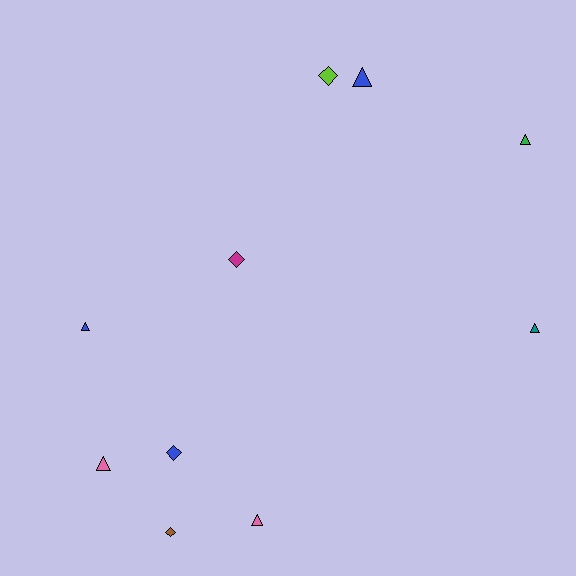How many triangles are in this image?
There are 6 triangles.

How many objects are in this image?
There are 10 objects.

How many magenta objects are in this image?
There is 1 magenta object.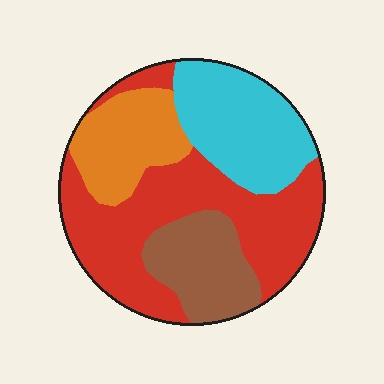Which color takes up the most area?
Red, at roughly 45%.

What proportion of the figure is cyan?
Cyan covers around 25% of the figure.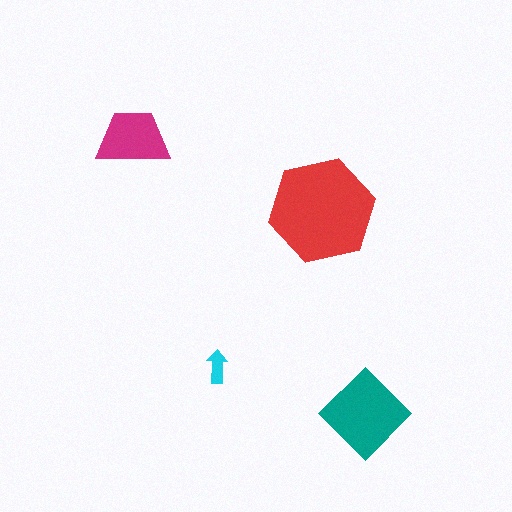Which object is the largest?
The red hexagon.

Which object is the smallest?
The cyan arrow.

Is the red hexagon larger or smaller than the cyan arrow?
Larger.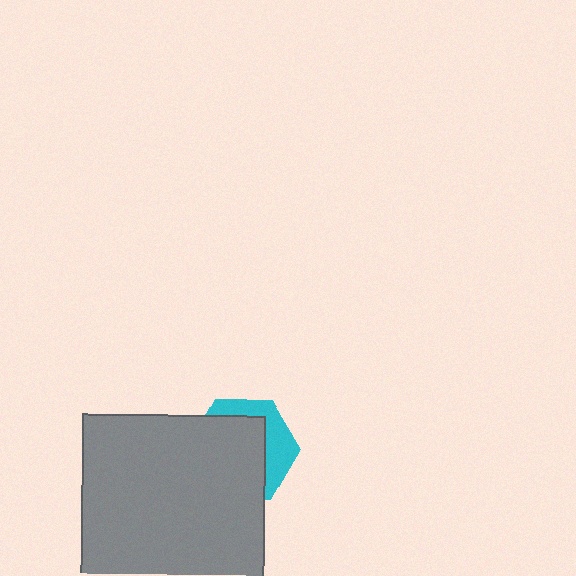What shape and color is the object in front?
The object in front is a gray rectangle.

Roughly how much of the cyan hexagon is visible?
A small part of it is visible (roughly 34%).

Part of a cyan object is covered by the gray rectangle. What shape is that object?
It is a hexagon.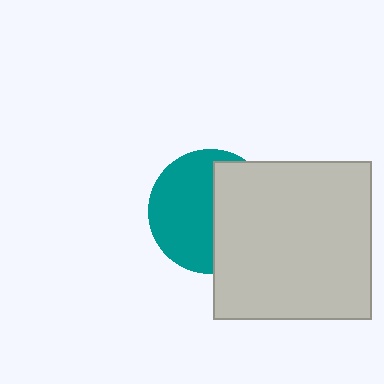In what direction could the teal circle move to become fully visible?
The teal circle could move left. That would shift it out from behind the light gray square entirely.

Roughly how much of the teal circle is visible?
About half of it is visible (roughly 55%).